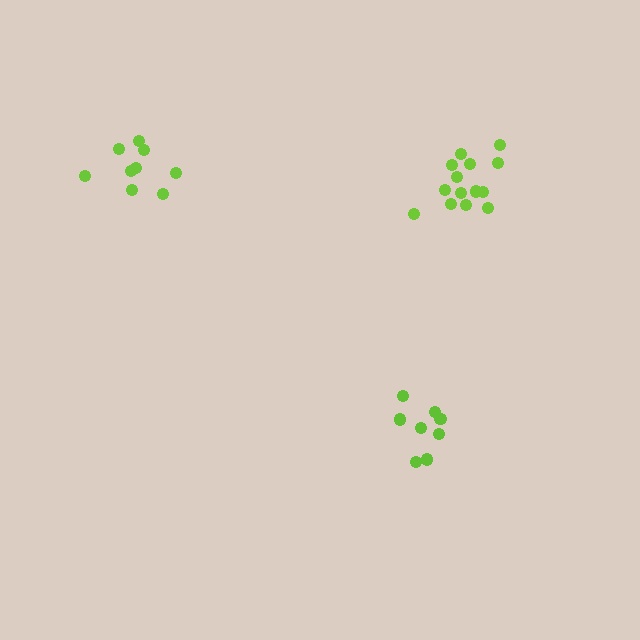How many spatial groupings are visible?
There are 3 spatial groupings.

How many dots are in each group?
Group 1: 14 dots, Group 2: 8 dots, Group 3: 9 dots (31 total).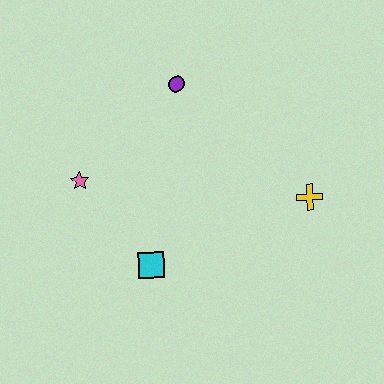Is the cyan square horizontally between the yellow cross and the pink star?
Yes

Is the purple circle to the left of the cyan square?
No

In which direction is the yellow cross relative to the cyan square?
The yellow cross is to the right of the cyan square.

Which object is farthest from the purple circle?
The cyan square is farthest from the purple circle.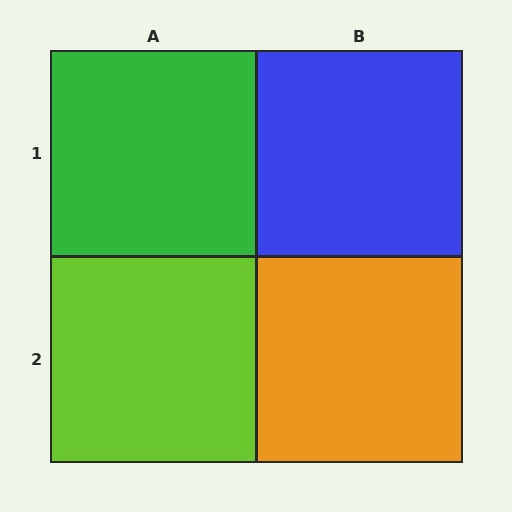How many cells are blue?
1 cell is blue.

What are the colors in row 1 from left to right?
Green, blue.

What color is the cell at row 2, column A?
Lime.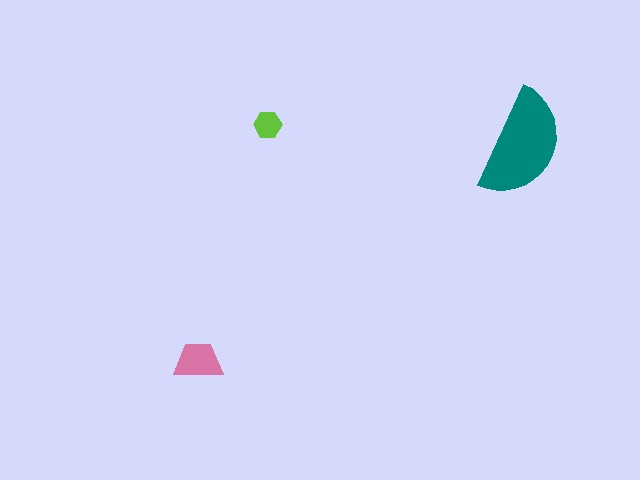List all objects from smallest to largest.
The lime hexagon, the pink trapezoid, the teal semicircle.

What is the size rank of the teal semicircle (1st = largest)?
1st.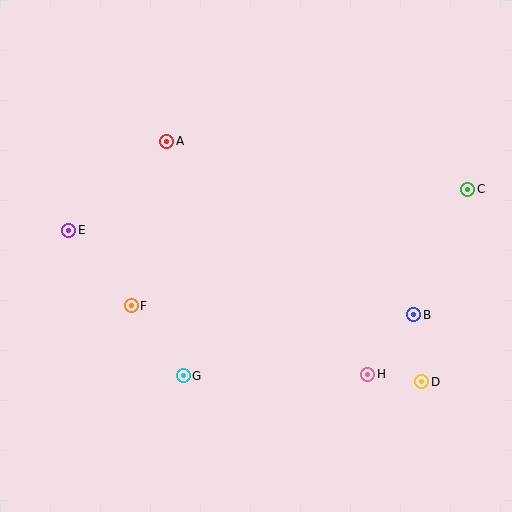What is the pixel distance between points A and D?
The distance between A and D is 350 pixels.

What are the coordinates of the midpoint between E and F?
The midpoint between E and F is at (100, 268).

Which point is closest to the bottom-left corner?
Point G is closest to the bottom-left corner.